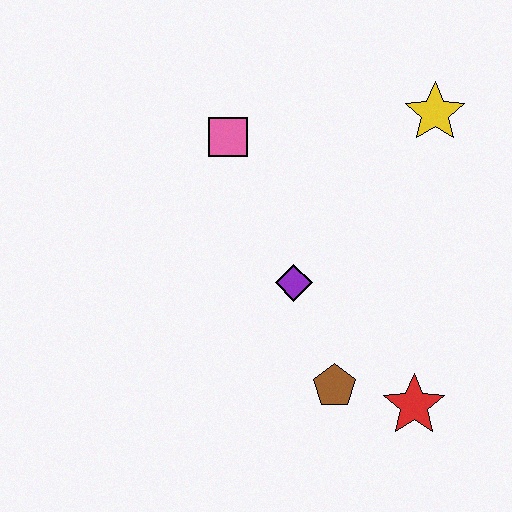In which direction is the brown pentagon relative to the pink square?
The brown pentagon is below the pink square.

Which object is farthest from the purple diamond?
The yellow star is farthest from the purple diamond.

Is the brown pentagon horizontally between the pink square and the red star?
Yes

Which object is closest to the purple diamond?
The brown pentagon is closest to the purple diamond.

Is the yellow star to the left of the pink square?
No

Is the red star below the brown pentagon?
Yes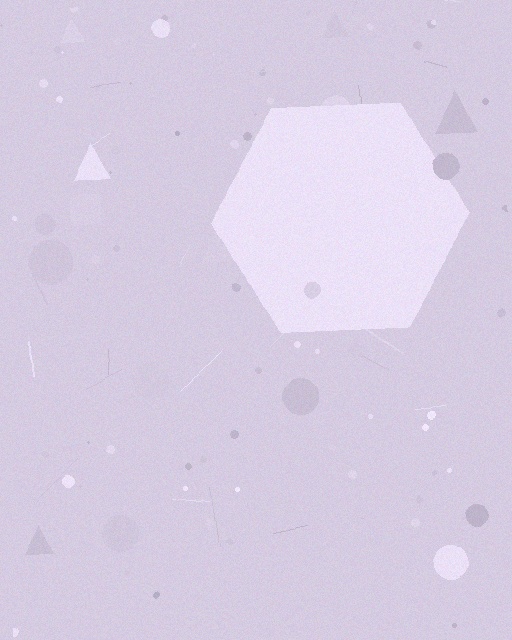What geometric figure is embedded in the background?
A hexagon is embedded in the background.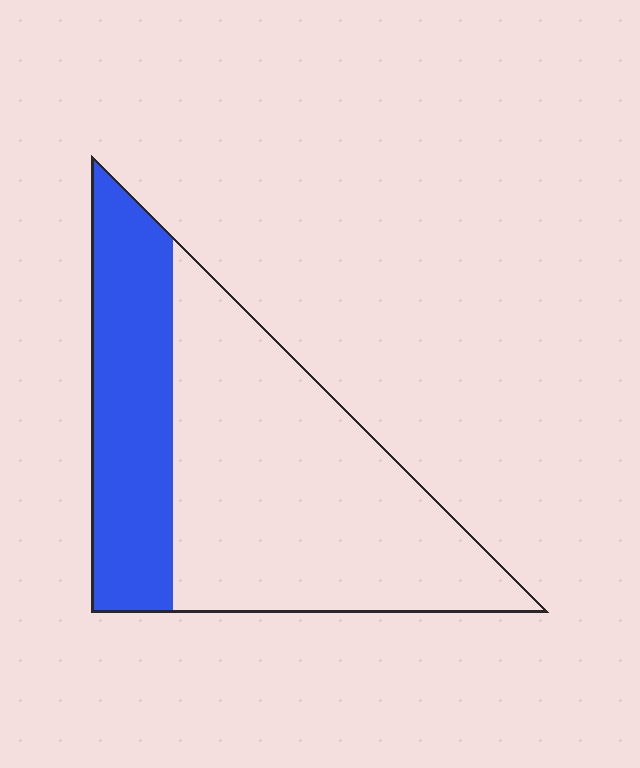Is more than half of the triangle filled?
No.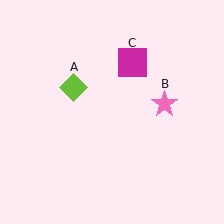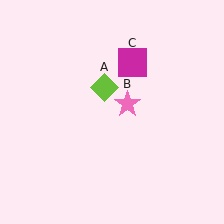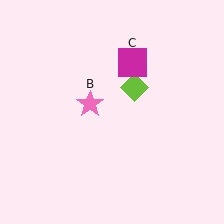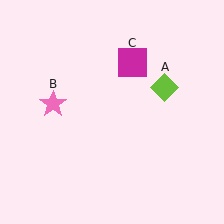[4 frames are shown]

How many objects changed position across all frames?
2 objects changed position: lime diamond (object A), pink star (object B).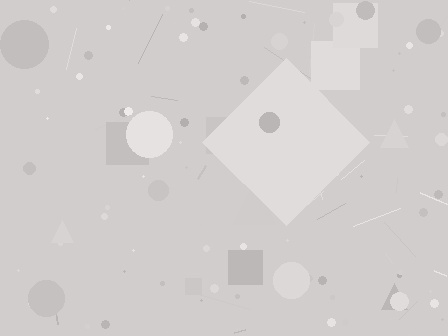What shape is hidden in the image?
A diamond is hidden in the image.